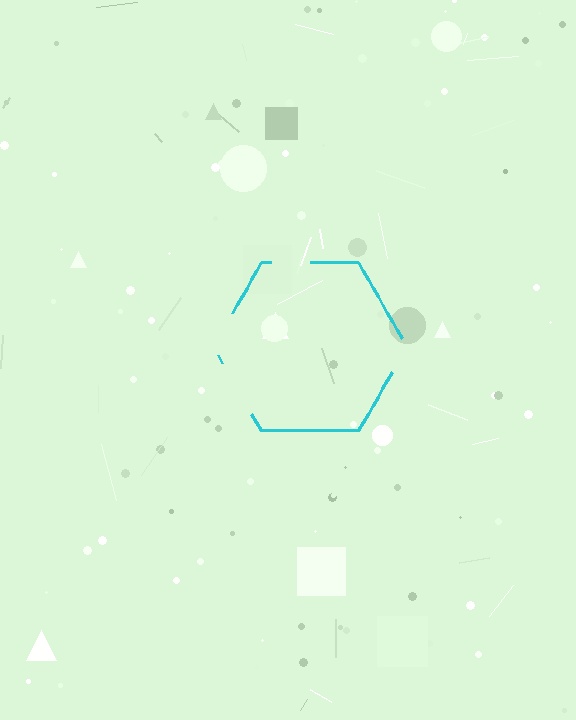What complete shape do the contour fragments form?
The contour fragments form a hexagon.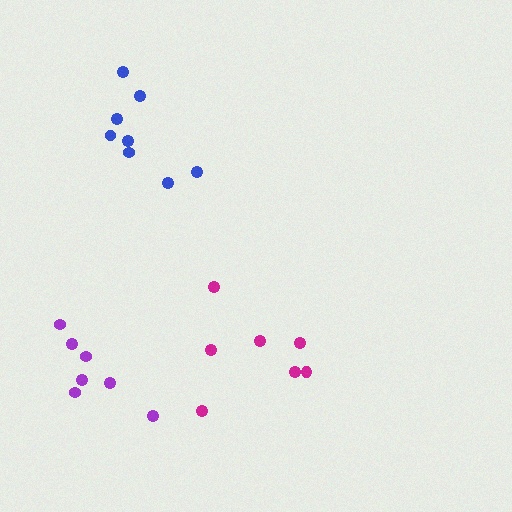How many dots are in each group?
Group 1: 8 dots, Group 2: 7 dots, Group 3: 7 dots (22 total).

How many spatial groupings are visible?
There are 3 spatial groupings.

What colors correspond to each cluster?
The clusters are colored: blue, purple, magenta.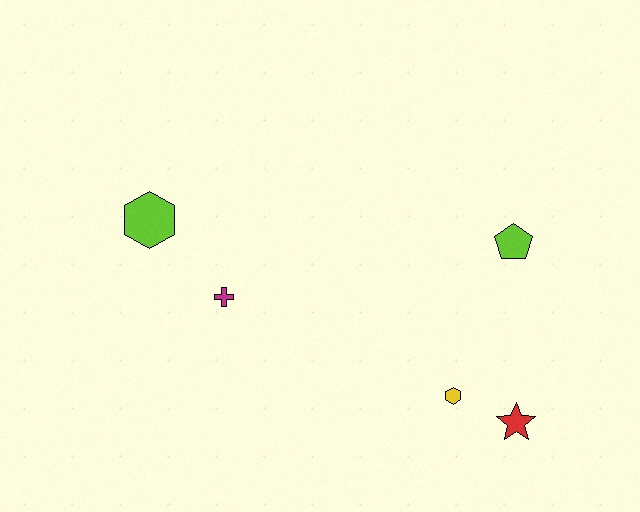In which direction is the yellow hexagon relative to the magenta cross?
The yellow hexagon is to the right of the magenta cross.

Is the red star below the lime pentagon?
Yes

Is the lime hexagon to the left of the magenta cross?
Yes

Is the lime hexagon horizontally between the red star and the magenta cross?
No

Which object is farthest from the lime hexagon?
The red star is farthest from the lime hexagon.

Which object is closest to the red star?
The yellow hexagon is closest to the red star.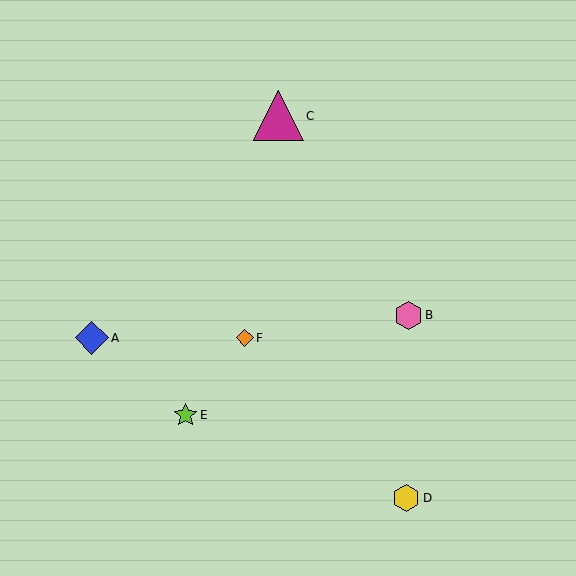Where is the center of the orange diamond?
The center of the orange diamond is at (245, 338).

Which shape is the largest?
The magenta triangle (labeled C) is the largest.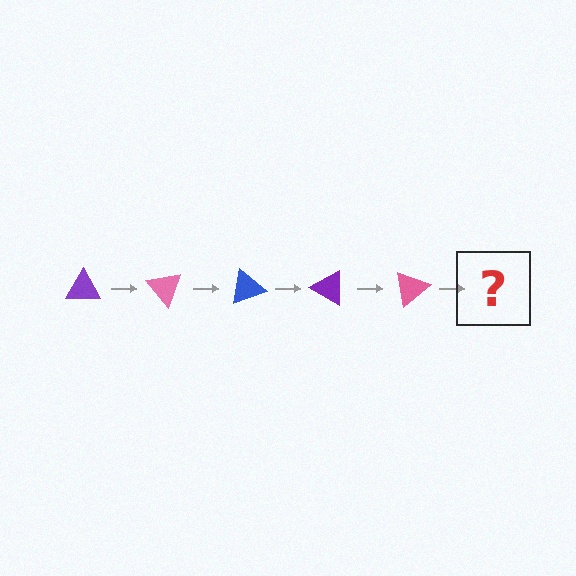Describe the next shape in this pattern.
It should be a blue triangle, rotated 250 degrees from the start.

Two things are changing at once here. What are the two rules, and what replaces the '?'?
The two rules are that it rotates 50 degrees each step and the color cycles through purple, pink, and blue. The '?' should be a blue triangle, rotated 250 degrees from the start.